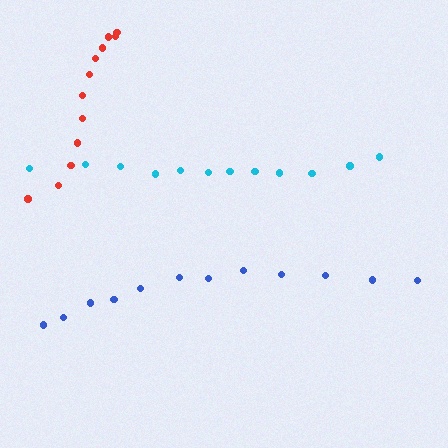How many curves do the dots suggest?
There are 3 distinct paths.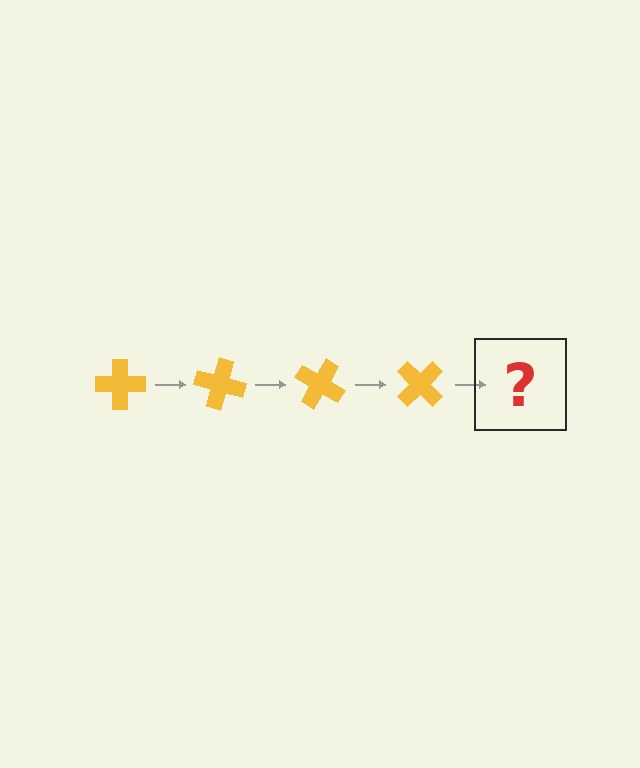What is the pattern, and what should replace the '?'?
The pattern is that the cross rotates 15 degrees each step. The '?' should be a yellow cross rotated 60 degrees.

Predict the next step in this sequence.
The next step is a yellow cross rotated 60 degrees.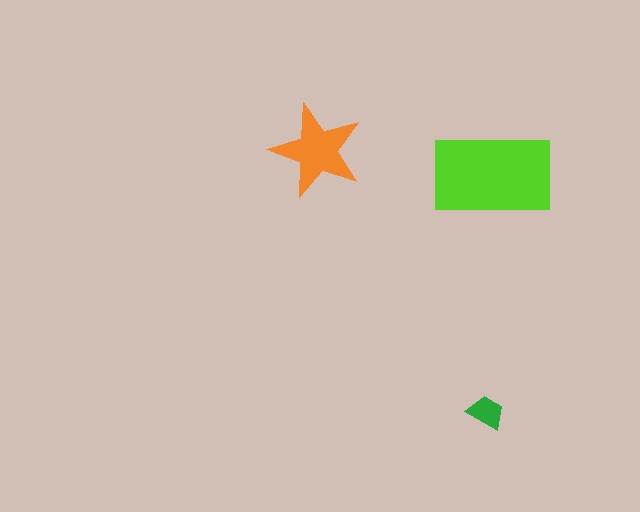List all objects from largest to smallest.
The lime rectangle, the orange star, the green trapezoid.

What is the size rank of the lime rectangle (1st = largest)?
1st.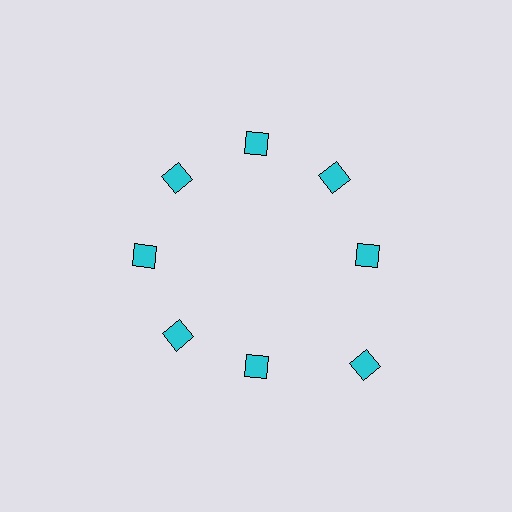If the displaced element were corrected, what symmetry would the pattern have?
It would have 8-fold rotational symmetry — the pattern would map onto itself every 45 degrees.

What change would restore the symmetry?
The symmetry would be restored by moving it inward, back onto the ring so that all 8 diamonds sit at equal angles and equal distance from the center.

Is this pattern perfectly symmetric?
No. The 8 cyan diamonds are arranged in a ring, but one element near the 4 o'clock position is pushed outward from the center, breaking the 8-fold rotational symmetry.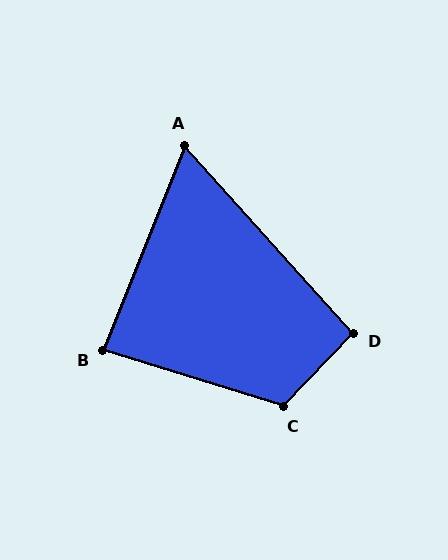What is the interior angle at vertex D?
Approximately 94 degrees (approximately right).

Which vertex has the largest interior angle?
C, at approximately 116 degrees.